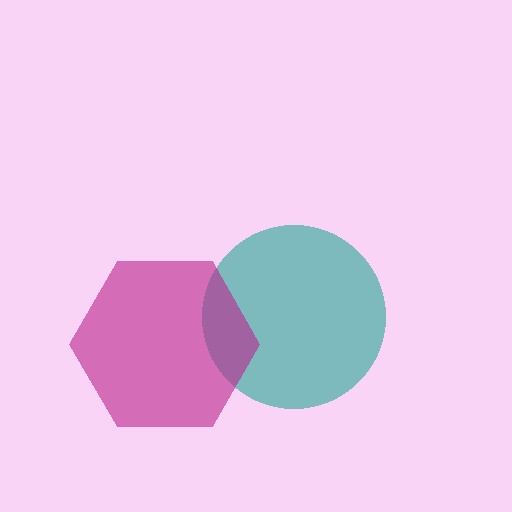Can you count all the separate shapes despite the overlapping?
Yes, there are 2 separate shapes.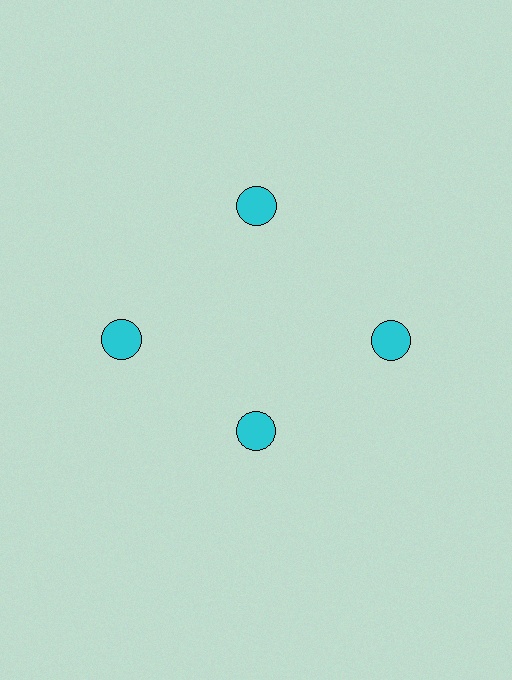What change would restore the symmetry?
The symmetry would be restored by moving it outward, back onto the ring so that all 4 circles sit at equal angles and equal distance from the center.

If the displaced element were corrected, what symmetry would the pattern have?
It would have 4-fold rotational symmetry — the pattern would map onto itself every 90 degrees.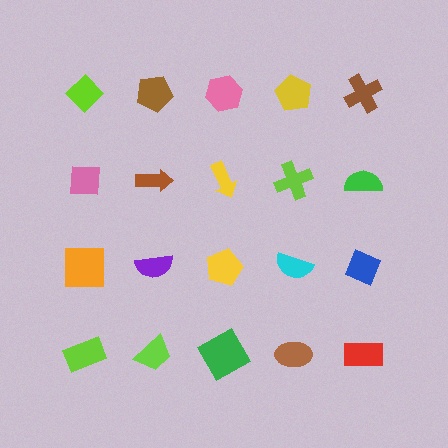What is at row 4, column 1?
A lime rectangle.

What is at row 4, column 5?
A red rectangle.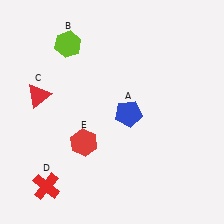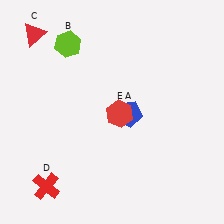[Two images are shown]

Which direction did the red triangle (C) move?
The red triangle (C) moved up.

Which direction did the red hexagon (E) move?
The red hexagon (E) moved right.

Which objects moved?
The objects that moved are: the red triangle (C), the red hexagon (E).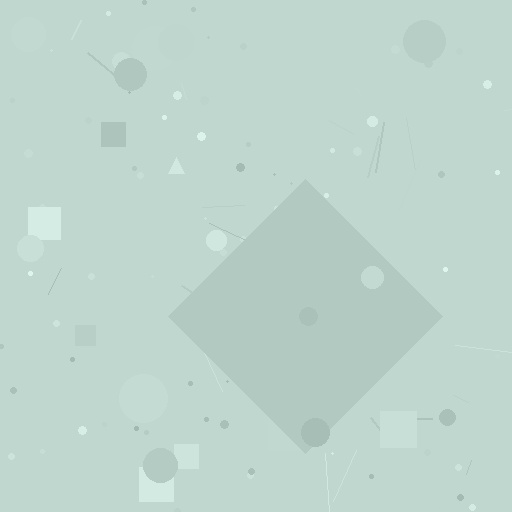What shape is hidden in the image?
A diamond is hidden in the image.